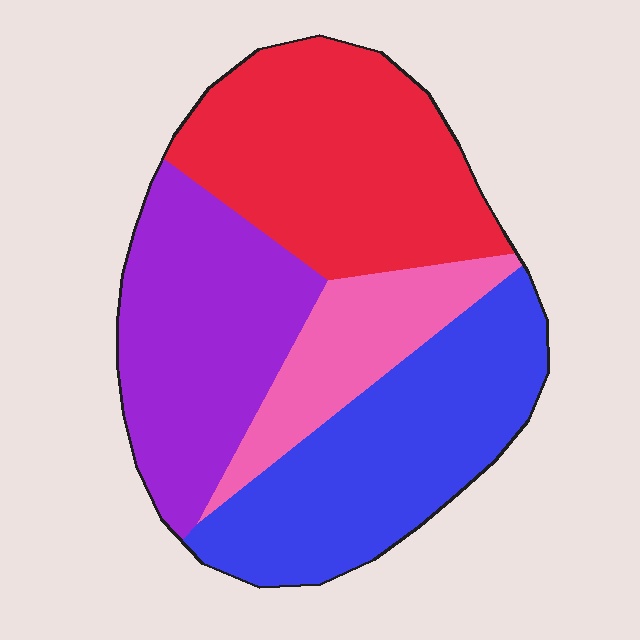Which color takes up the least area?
Pink, at roughly 15%.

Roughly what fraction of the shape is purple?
Purple takes up about one quarter (1/4) of the shape.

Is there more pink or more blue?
Blue.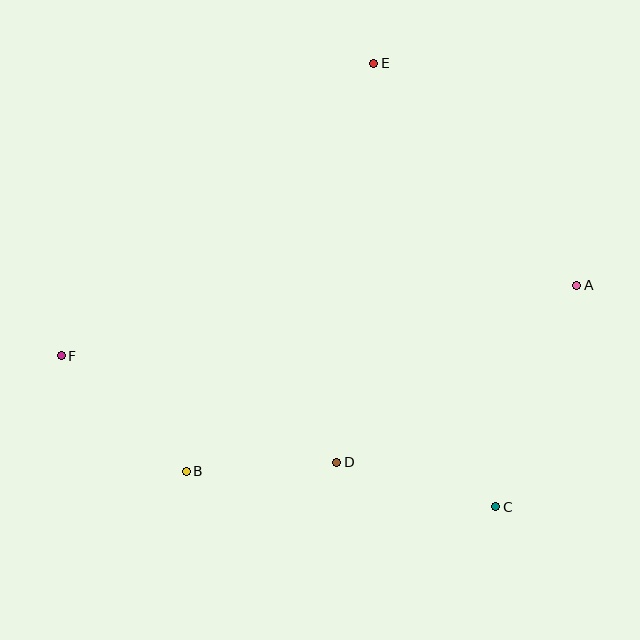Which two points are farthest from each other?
Points A and F are farthest from each other.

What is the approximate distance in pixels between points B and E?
The distance between B and E is approximately 449 pixels.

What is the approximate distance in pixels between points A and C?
The distance between A and C is approximately 236 pixels.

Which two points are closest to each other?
Points B and D are closest to each other.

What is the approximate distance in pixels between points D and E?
The distance between D and E is approximately 401 pixels.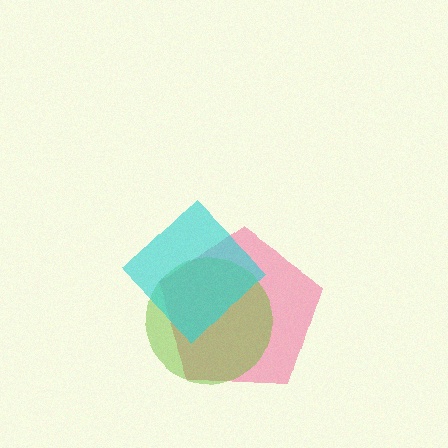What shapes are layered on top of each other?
The layered shapes are: a pink pentagon, a lime circle, a cyan diamond.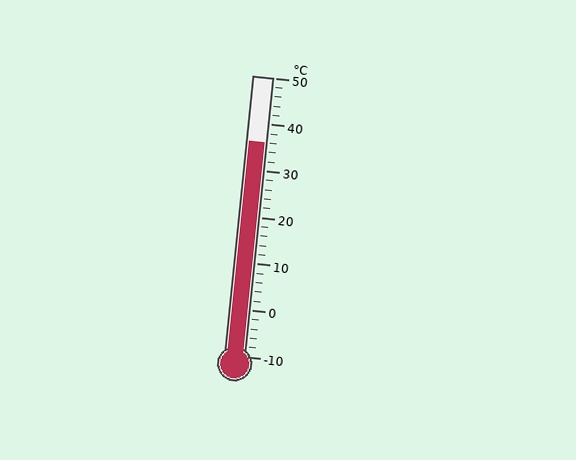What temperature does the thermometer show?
The thermometer shows approximately 36°C.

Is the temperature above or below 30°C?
The temperature is above 30°C.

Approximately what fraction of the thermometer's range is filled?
The thermometer is filled to approximately 75% of its range.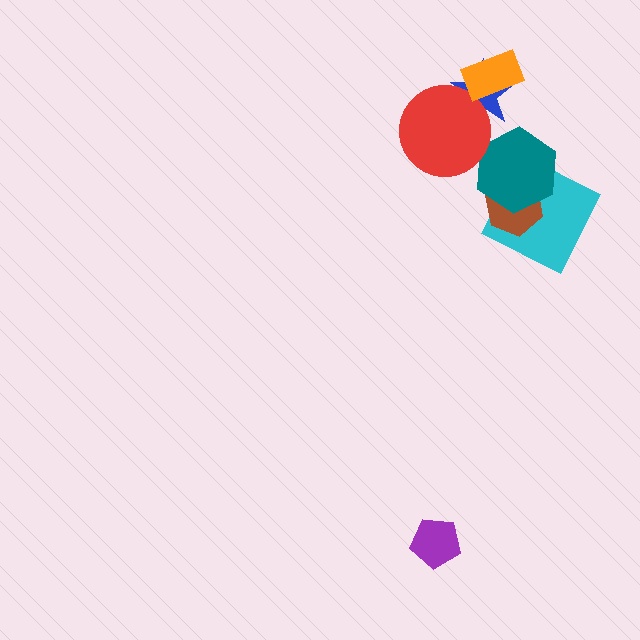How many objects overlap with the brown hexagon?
2 objects overlap with the brown hexagon.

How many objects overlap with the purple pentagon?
0 objects overlap with the purple pentagon.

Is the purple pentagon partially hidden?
No, no other shape covers it.